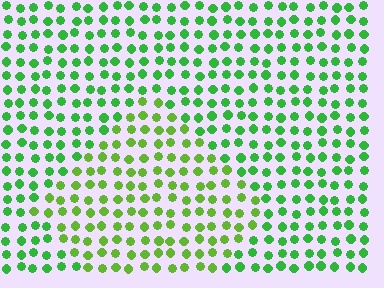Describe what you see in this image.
The image is filled with small green elements in a uniform arrangement. A diamond-shaped region is visible where the elements are tinted to a slightly different hue, forming a subtle color boundary.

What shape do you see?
I see a diamond.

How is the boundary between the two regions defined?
The boundary is defined purely by a slight shift in hue (about 28 degrees). Spacing, size, and orientation are identical on both sides.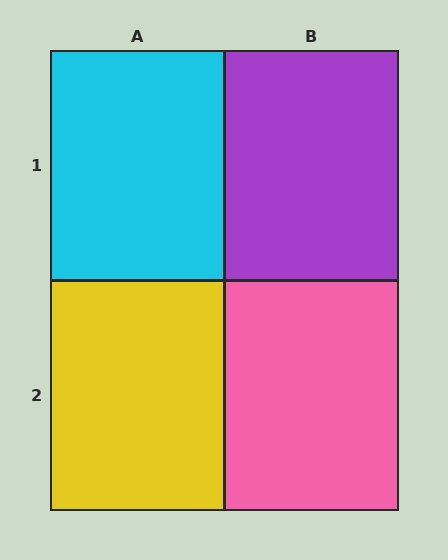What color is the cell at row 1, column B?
Purple.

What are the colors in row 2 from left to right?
Yellow, pink.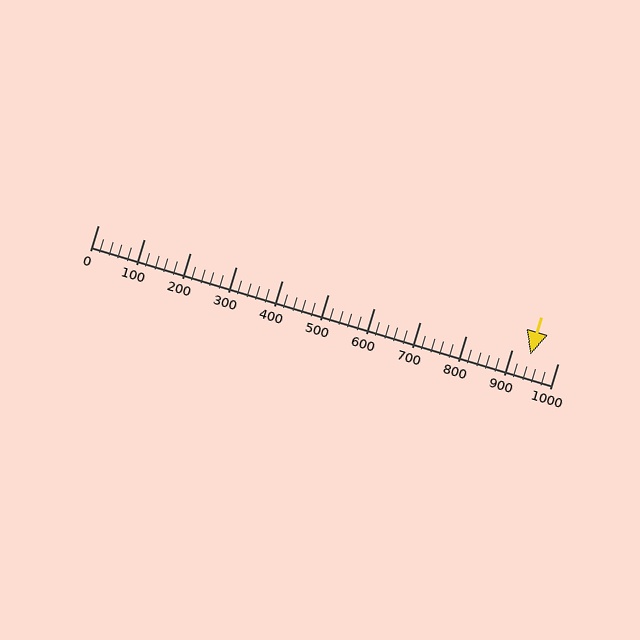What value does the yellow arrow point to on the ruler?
The yellow arrow points to approximately 940.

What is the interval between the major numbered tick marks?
The major tick marks are spaced 100 units apart.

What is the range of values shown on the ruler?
The ruler shows values from 0 to 1000.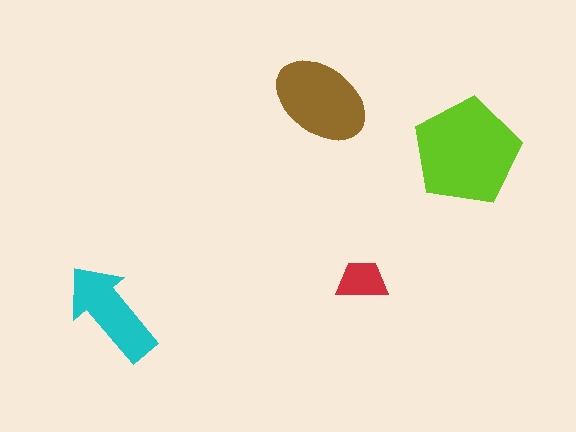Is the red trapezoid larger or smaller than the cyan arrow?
Smaller.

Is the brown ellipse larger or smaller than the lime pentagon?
Smaller.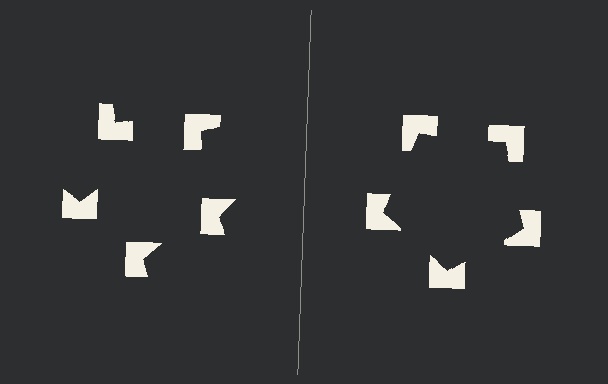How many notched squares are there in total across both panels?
10 — 5 on each side.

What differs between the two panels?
The notched squares are positioned identically on both sides; only the wedge orientations differ. On the right they align to a pentagon; on the left they are misaligned.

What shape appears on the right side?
An illusory pentagon.